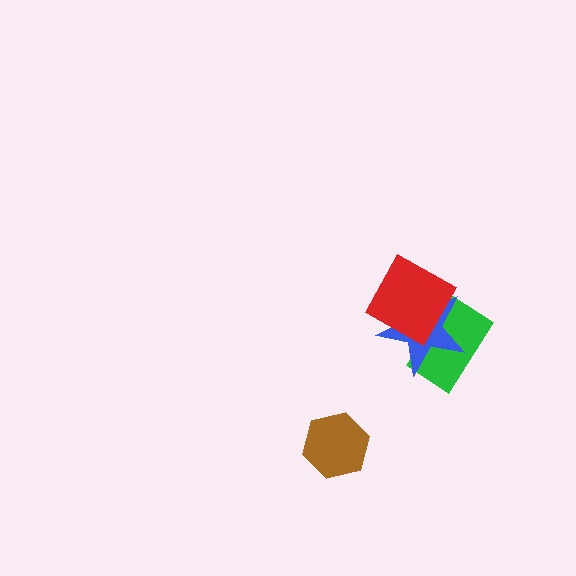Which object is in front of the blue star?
The red square is in front of the blue star.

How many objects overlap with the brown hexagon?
0 objects overlap with the brown hexagon.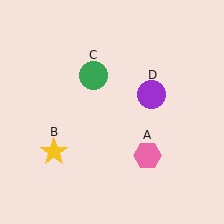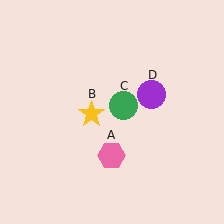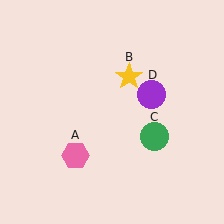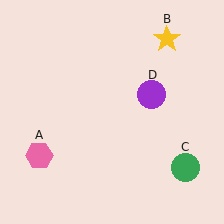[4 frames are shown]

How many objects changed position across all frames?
3 objects changed position: pink hexagon (object A), yellow star (object B), green circle (object C).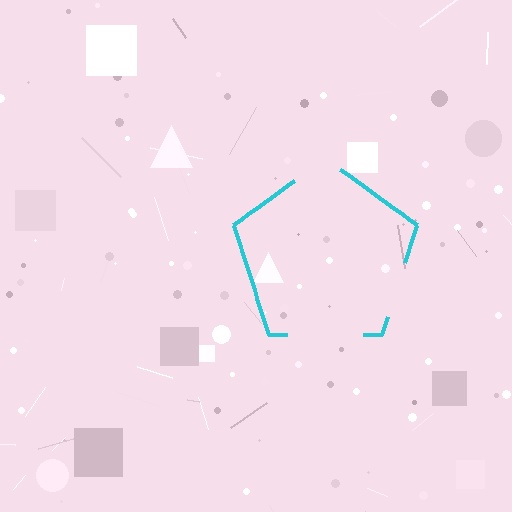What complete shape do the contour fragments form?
The contour fragments form a pentagon.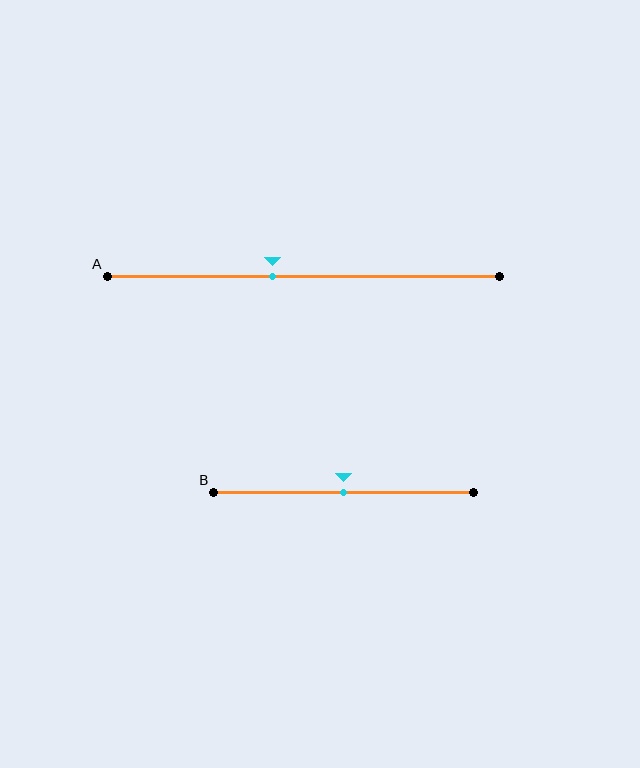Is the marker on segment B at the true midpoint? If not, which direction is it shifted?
Yes, the marker on segment B is at the true midpoint.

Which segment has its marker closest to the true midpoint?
Segment B has its marker closest to the true midpoint.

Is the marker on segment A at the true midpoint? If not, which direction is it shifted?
No, the marker on segment A is shifted to the left by about 8% of the segment length.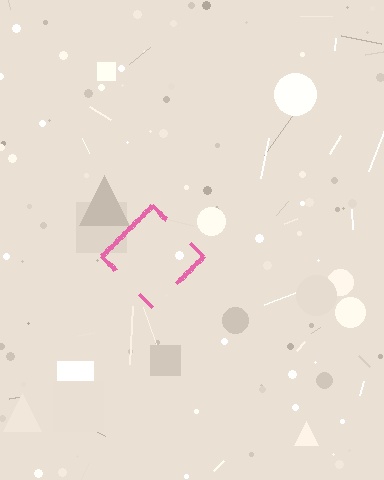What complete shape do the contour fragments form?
The contour fragments form a diamond.